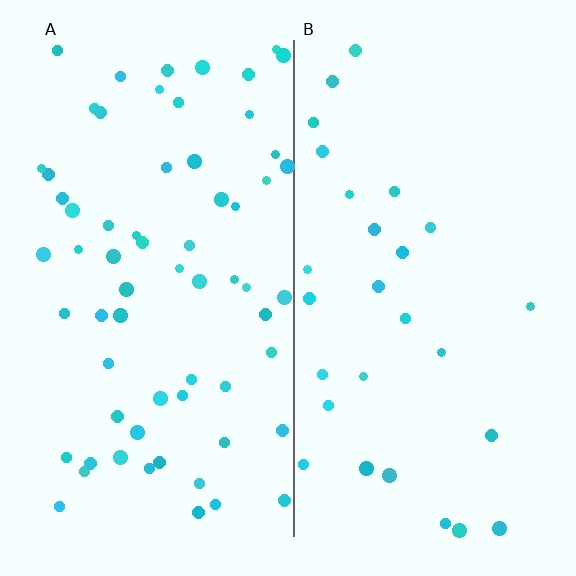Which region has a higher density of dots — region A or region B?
A (the left).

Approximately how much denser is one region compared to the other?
Approximately 2.3× — region A over region B.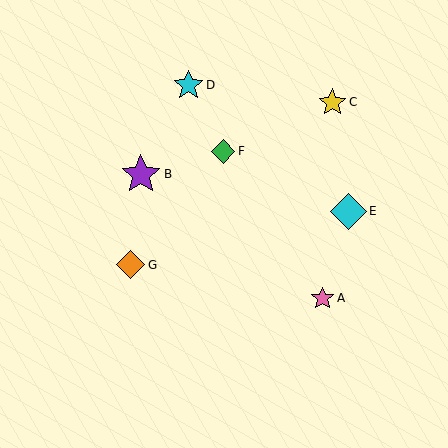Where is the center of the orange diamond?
The center of the orange diamond is at (131, 265).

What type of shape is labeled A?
Shape A is a pink star.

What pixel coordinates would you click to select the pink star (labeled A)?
Click at (322, 298) to select the pink star A.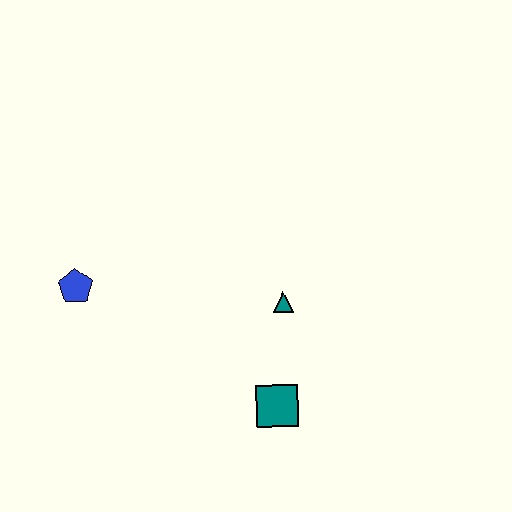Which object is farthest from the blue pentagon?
The teal square is farthest from the blue pentagon.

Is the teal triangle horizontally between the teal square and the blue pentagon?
No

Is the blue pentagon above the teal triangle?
Yes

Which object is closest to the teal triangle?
The teal square is closest to the teal triangle.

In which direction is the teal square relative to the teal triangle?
The teal square is below the teal triangle.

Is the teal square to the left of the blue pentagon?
No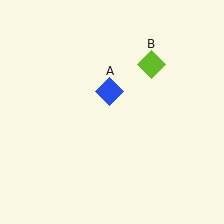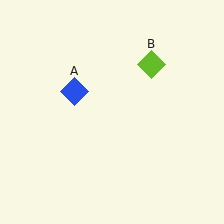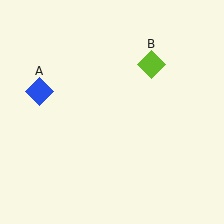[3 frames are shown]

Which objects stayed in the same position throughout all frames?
Lime diamond (object B) remained stationary.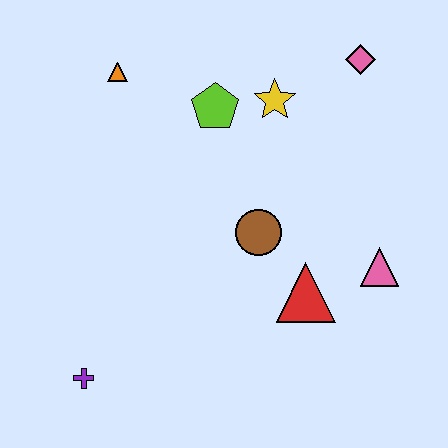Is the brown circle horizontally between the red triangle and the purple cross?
Yes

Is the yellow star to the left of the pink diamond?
Yes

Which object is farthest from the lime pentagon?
The purple cross is farthest from the lime pentagon.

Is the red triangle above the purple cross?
Yes